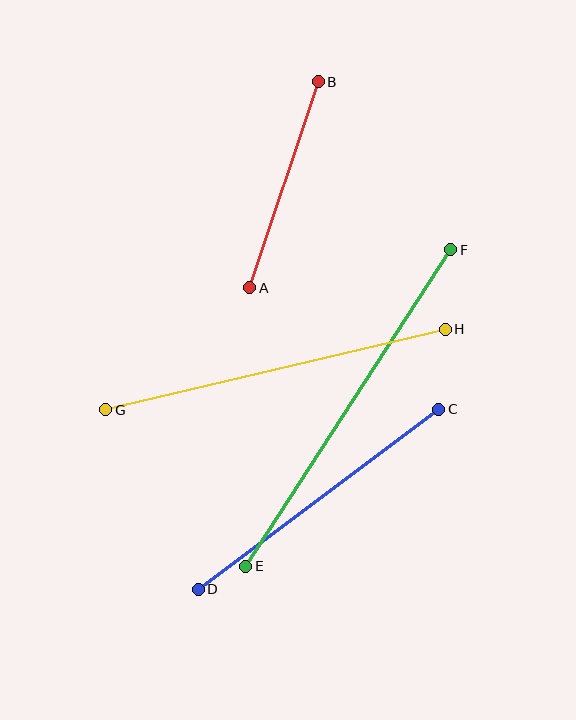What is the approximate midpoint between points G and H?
The midpoint is at approximately (275, 369) pixels.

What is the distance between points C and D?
The distance is approximately 301 pixels.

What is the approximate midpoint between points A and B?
The midpoint is at approximately (284, 185) pixels.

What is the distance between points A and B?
The distance is approximately 217 pixels.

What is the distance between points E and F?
The distance is approximately 377 pixels.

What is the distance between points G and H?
The distance is approximately 349 pixels.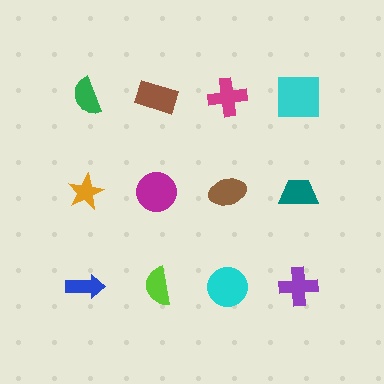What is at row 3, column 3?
A cyan circle.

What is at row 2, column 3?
A brown ellipse.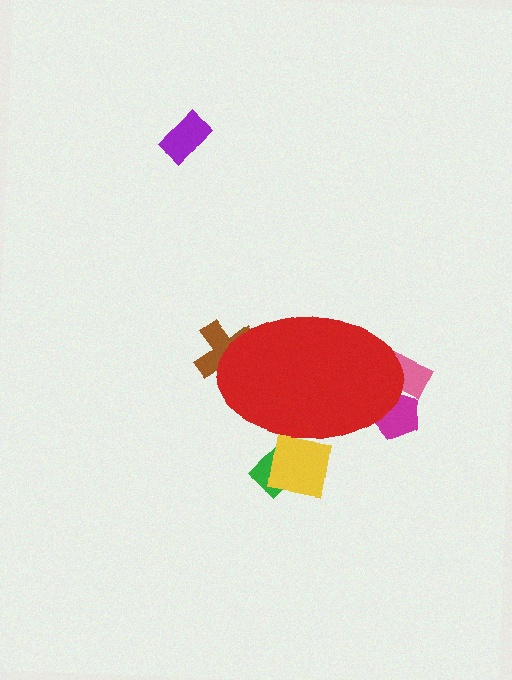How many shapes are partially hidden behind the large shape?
5 shapes are partially hidden.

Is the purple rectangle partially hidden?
No, the purple rectangle is fully visible.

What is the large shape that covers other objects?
A red ellipse.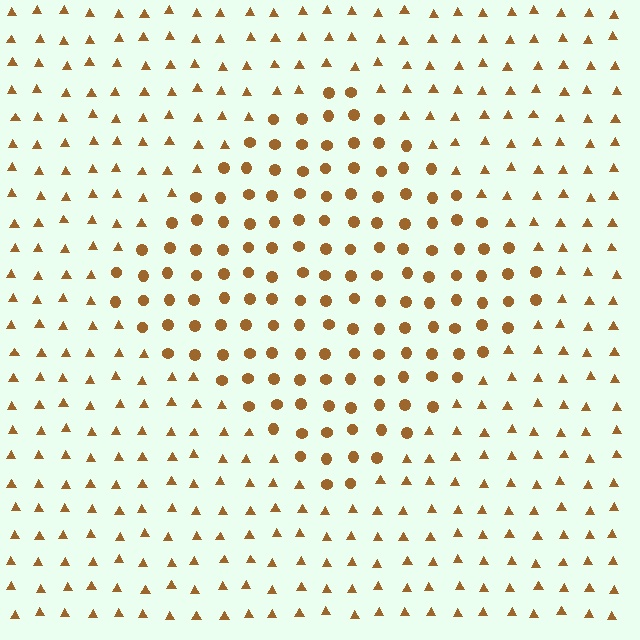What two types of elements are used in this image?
The image uses circles inside the diamond region and triangles outside it.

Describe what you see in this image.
The image is filled with small brown elements arranged in a uniform grid. A diamond-shaped region contains circles, while the surrounding area contains triangles. The boundary is defined purely by the change in element shape.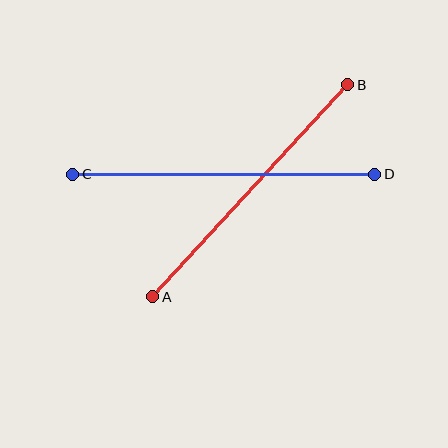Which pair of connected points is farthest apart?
Points C and D are farthest apart.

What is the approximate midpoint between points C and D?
The midpoint is at approximately (224, 174) pixels.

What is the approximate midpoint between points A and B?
The midpoint is at approximately (250, 191) pixels.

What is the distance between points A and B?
The distance is approximately 288 pixels.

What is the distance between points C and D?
The distance is approximately 302 pixels.